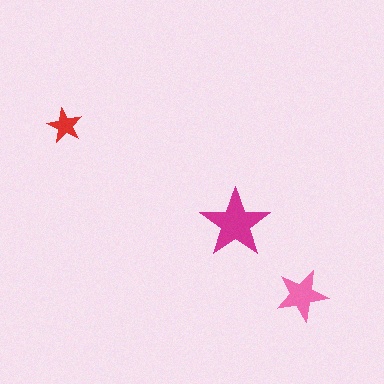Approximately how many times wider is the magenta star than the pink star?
About 1.5 times wider.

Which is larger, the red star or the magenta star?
The magenta one.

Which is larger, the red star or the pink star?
The pink one.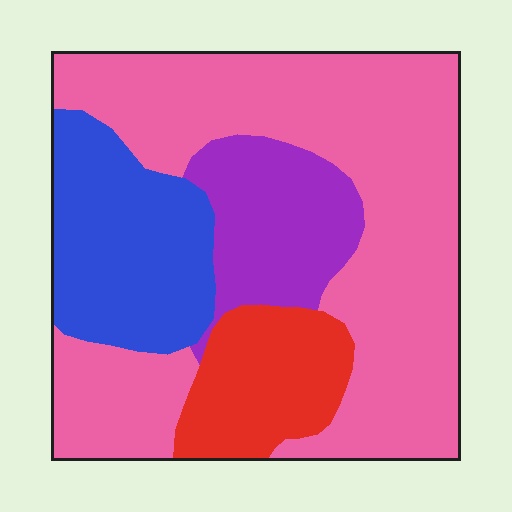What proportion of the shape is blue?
Blue covers around 20% of the shape.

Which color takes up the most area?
Pink, at roughly 55%.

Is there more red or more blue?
Blue.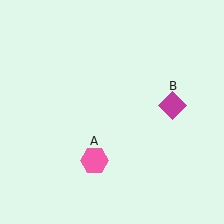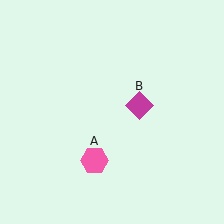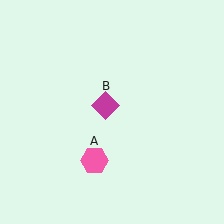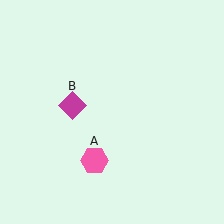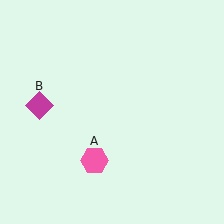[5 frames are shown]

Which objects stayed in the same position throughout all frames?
Pink hexagon (object A) remained stationary.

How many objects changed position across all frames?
1 object changed position: magenta diamond (object B).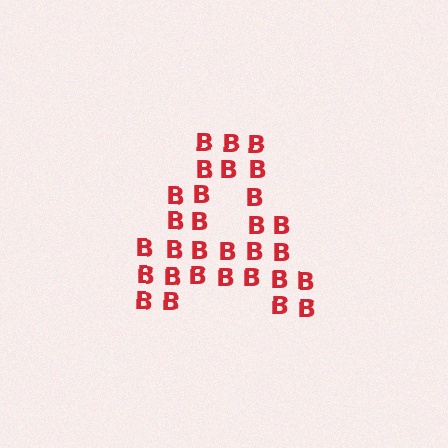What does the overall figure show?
The overall figure shows the letter A.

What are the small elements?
The small elements are letter B's.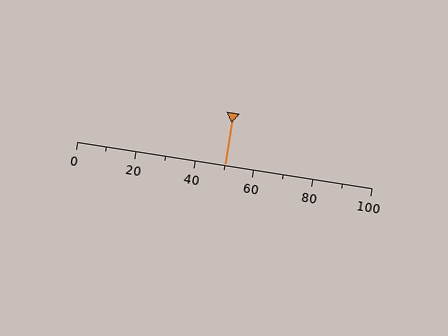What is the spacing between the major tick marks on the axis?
The major ticks are spaced 20 apart.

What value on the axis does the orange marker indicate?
The marker indicates approximately 50.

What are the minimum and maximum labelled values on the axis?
The axis runs from 0 to 100.